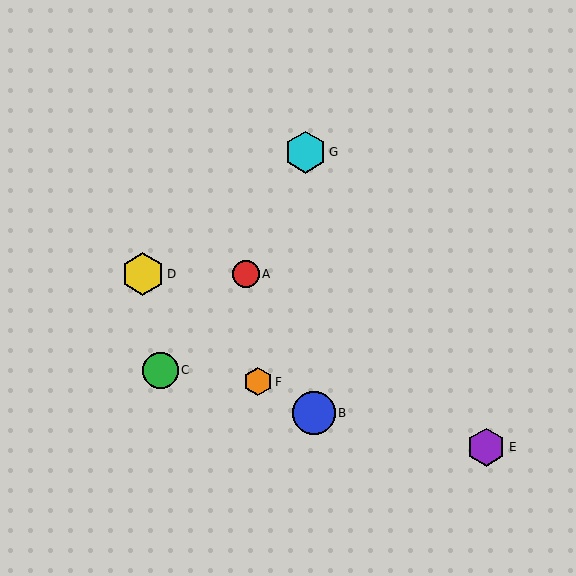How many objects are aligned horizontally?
2 objects (A, D) are aligned horizontally.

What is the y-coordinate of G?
Object G is at y≈152.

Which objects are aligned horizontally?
Objects A, D are aligned horizontally.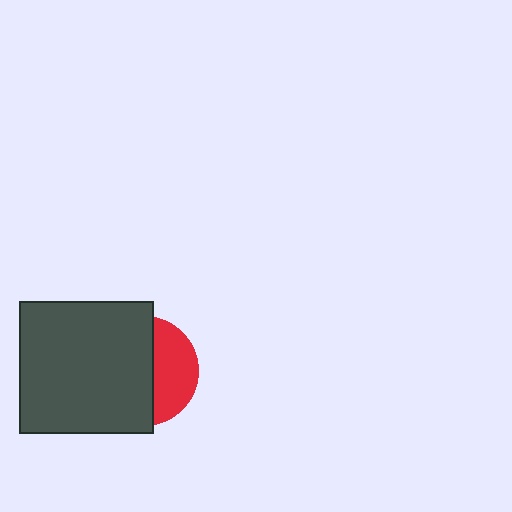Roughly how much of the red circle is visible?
A small part of it is visible (roughly 39%).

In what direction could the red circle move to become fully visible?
The red circle could move right. That would shift it out from behind the dark gray rectangle entirely.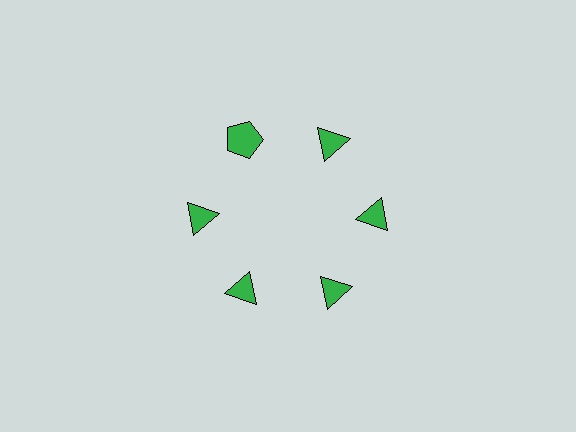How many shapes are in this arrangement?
There are 6 shapes arranged in a ring pattern.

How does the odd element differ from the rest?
It has a different shape: pentagon instead of triangle.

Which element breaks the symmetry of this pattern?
The green pentagon at roughly the 11 o'clock position breaks the symmetry. All other shapes are green triangles.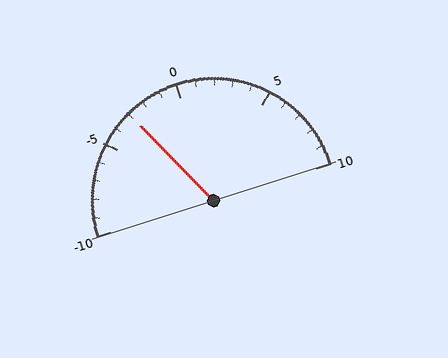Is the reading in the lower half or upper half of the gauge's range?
The reading is in the lower half of the range (-10 to 10).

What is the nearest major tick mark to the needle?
The nearest major tick mark is -5.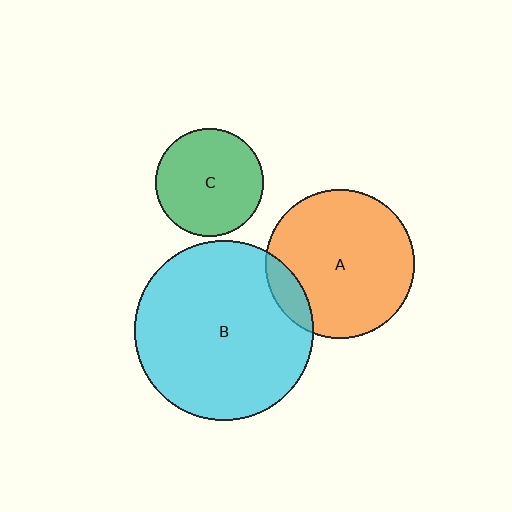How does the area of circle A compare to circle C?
Approximately 1.9 times.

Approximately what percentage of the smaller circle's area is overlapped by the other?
Approximately 10%.